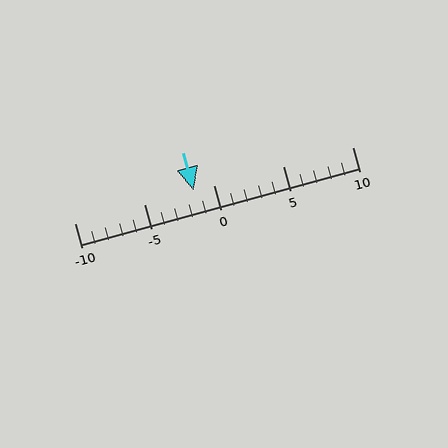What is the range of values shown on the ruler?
The ruler shows values from -10 to 10.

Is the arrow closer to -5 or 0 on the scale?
The arrow is closer to 0.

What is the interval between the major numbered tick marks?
The major tick marks are spaced 5 units apart.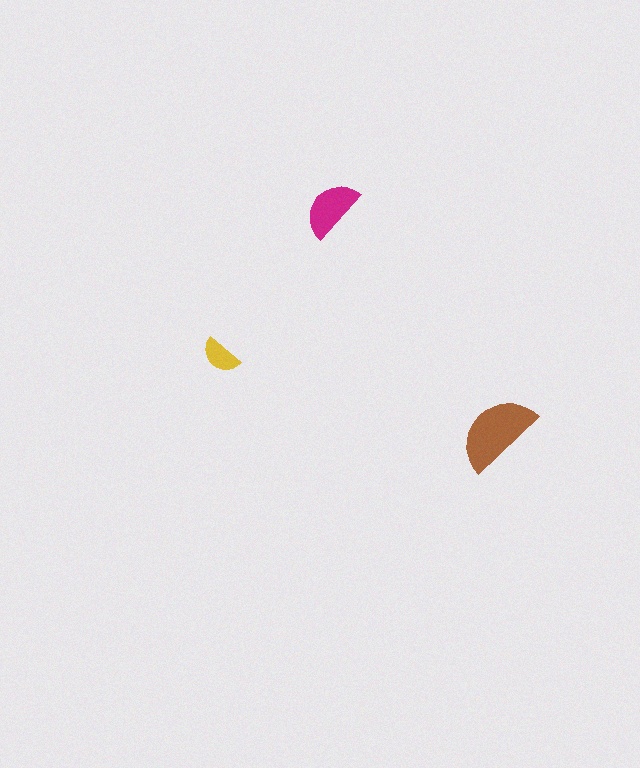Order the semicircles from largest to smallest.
the brown one, the magenta one, the yellow one.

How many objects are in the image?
There are 3 objects in the image.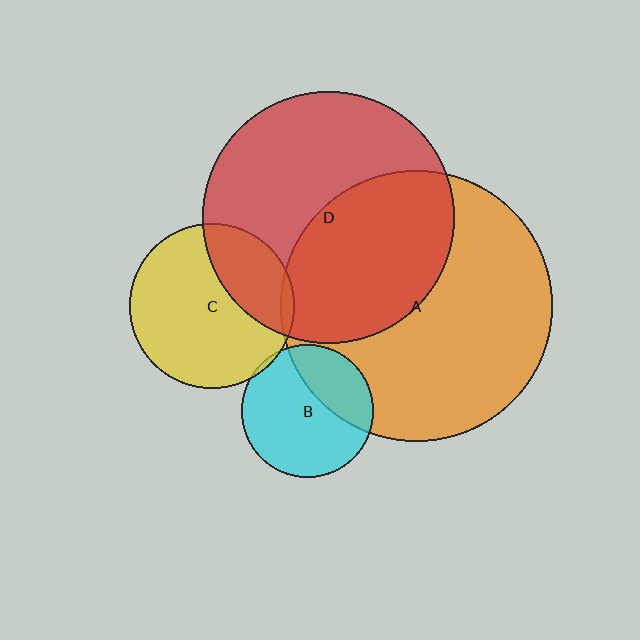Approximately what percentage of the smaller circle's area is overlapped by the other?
Approximately 45%.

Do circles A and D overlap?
Yes.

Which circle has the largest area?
Circle A (orange).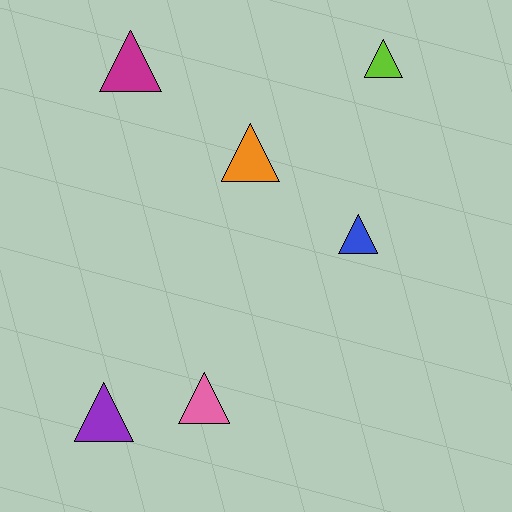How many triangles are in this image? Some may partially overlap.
There are 6 triangles.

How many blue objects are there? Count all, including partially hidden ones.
There is 1 blue object.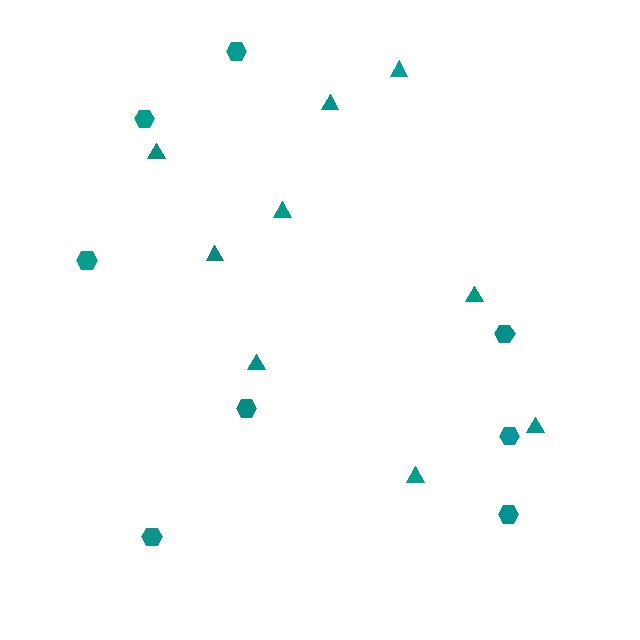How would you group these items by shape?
There are 2 groups: one group of triangles (9) and one group of hexagons (8).